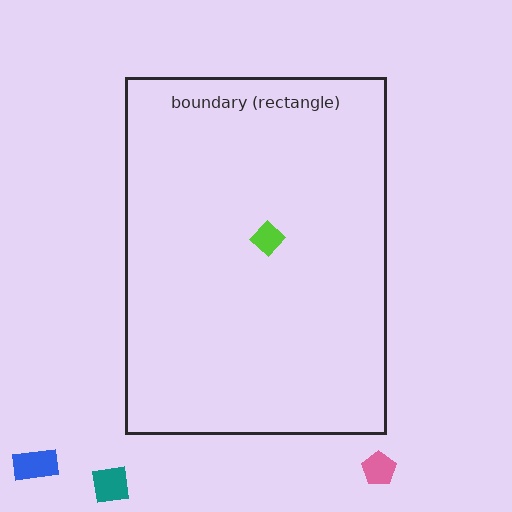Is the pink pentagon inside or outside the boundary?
Outside.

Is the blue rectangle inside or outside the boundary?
Outside.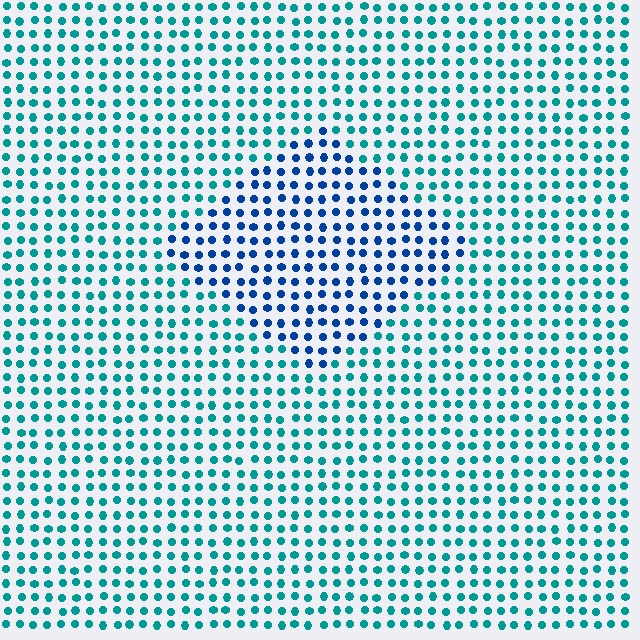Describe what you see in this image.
The image is filled with small teal elements in a uniform arrangement. A diamond-shaped region is visible where the elements are tinted to a slightly different hue, forming a subtle color boundary.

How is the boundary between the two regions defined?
The boundary is defined purely by a slight shift in hue (about 39 degrees). Spacing, size, and orientation are identical on both sides.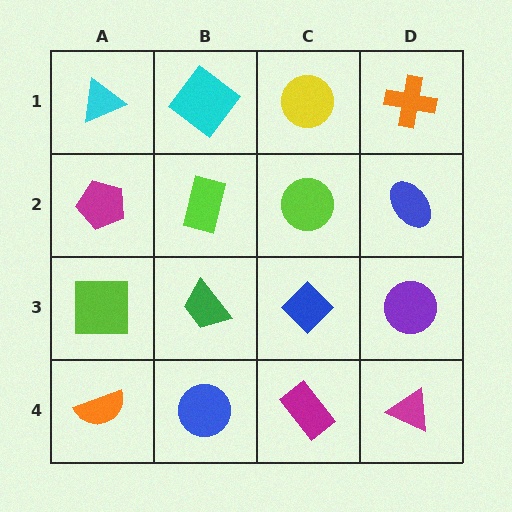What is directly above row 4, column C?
A blue diamond.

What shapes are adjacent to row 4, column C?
A blue diamond (row 3, column C), a blue circle (row 4, column B), a magenta triangle (row 4, column D).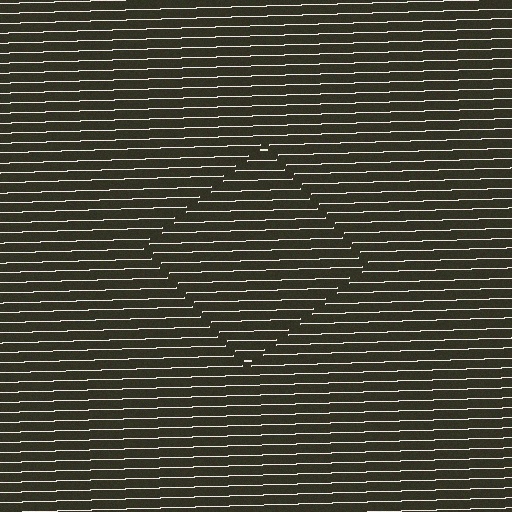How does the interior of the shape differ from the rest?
The interior of the shape contains the same grating, shifted by half a period — the contour is defined by the phase discontinuity where line-ends from the inner and outer gratings abut.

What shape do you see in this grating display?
An illusory square. The interior of the shape contains the same grating, shifted by half a period — the contour is defined by the phase discontinuity where line-ends from the inner and outer gratings abut.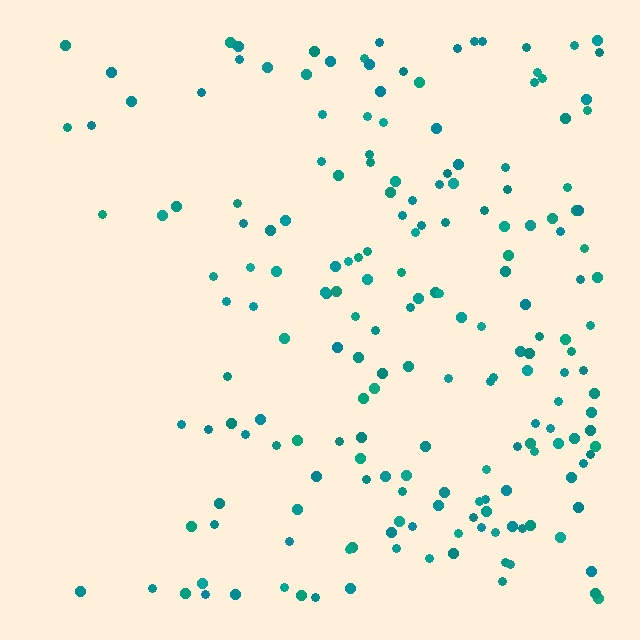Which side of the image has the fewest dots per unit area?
The left.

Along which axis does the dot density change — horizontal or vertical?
Horizontal.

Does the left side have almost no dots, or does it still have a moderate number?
Still a moderate number, just noticeably fewer than the right.